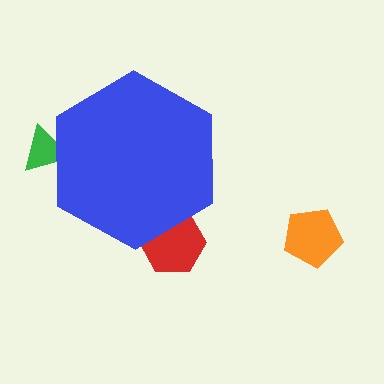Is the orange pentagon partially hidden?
No, the orange pentagon is fully visible.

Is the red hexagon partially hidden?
Yes, the red hexagon is partially hidden behind the blue hexagon.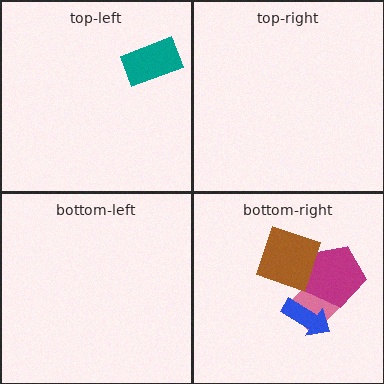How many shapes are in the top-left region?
1.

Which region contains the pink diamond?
The bottom-right region.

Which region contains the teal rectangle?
The top-left region.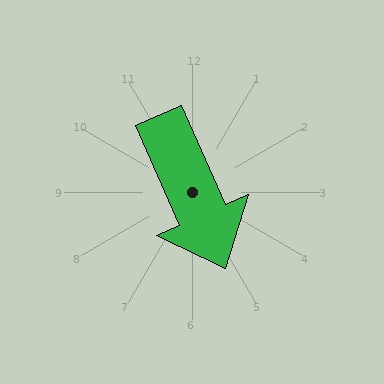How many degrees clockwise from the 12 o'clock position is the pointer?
Approximately 156 degrees.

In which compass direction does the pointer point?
Southeast.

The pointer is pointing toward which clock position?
Roughly 5 o'clock.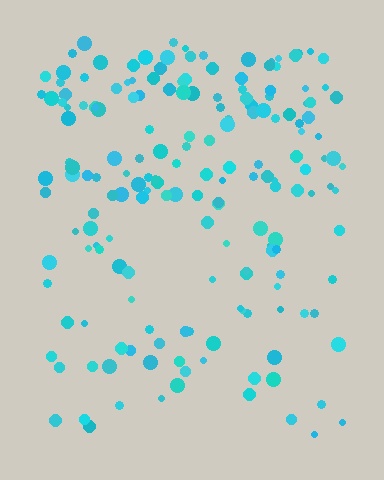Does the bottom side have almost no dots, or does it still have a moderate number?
Still a moderate number, just noticeably fewer than the top.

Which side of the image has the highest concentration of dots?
The top.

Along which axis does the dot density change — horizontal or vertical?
Vertical.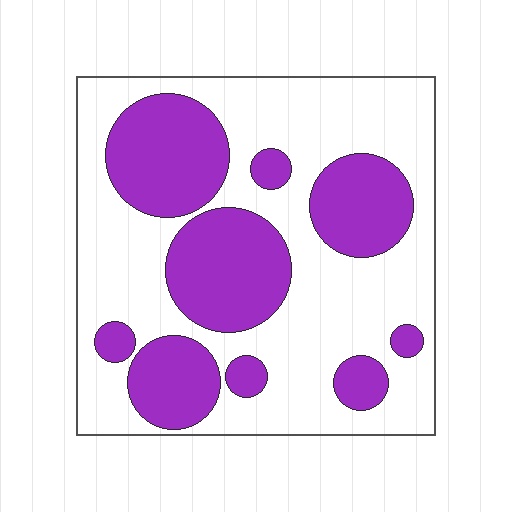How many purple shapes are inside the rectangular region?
9.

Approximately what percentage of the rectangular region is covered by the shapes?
Approximately 35%.